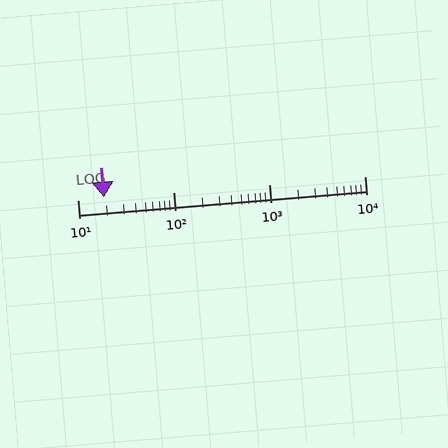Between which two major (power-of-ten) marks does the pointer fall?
The pointer is between 10 and 100.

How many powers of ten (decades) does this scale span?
The scale spans 3 decades, from 10 to 10000.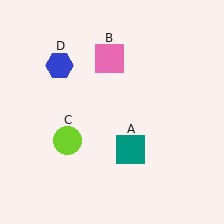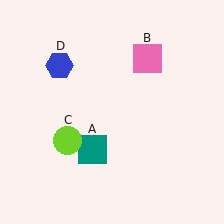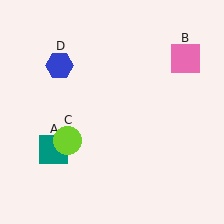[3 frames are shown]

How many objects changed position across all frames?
2 objects changed position: teal square (object A), pink square (object B).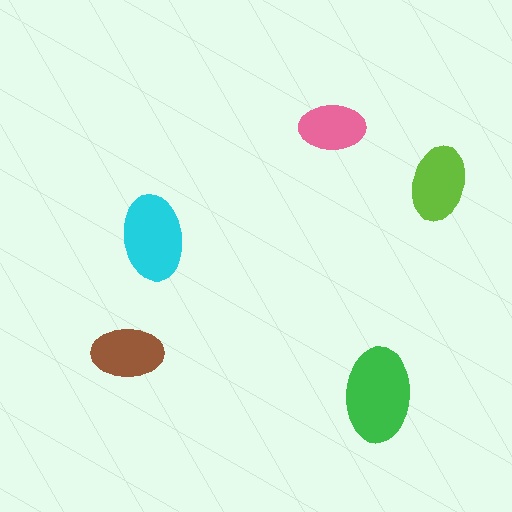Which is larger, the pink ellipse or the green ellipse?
The green one.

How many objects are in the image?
There are 5 objects in the image.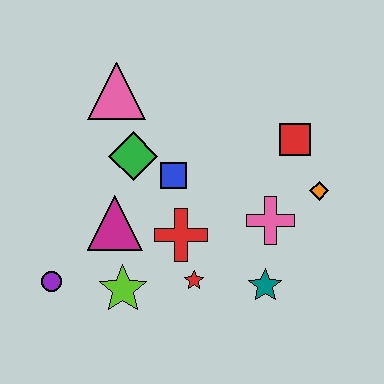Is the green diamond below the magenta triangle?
No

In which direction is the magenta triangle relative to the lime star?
The magenta triangle is above the lime star.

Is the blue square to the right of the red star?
No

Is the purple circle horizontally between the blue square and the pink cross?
No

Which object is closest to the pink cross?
The orange diamond is closest to the pink cross.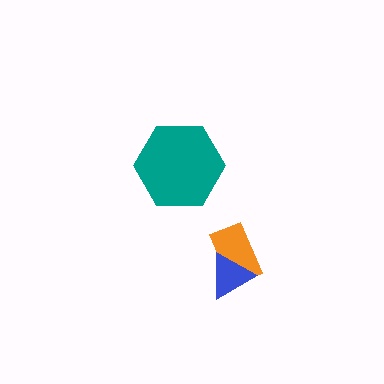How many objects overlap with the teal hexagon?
0 objects overlap with the teal hexagon.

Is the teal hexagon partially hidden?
No, no other shape covers it.